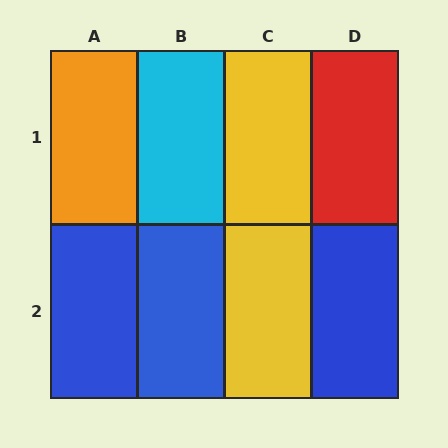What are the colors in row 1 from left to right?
Orange, cyan, yellow, red.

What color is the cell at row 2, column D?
Blue.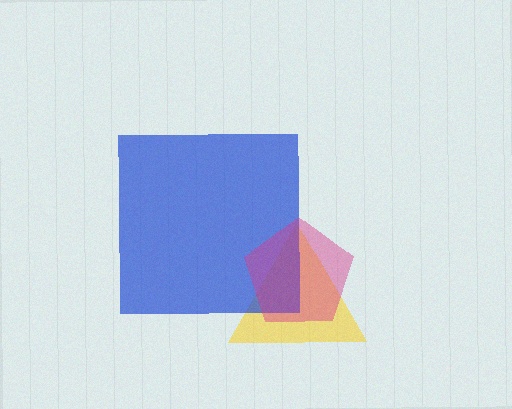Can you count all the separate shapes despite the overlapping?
Yes, there are 3 separate shapes.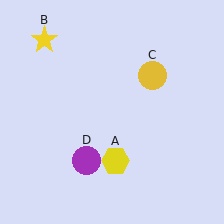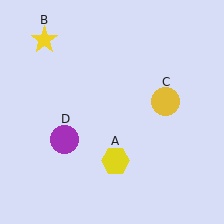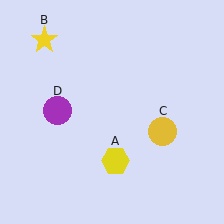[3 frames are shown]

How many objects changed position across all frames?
2 objects changed position: yellow circle (object C), purple circle (object D).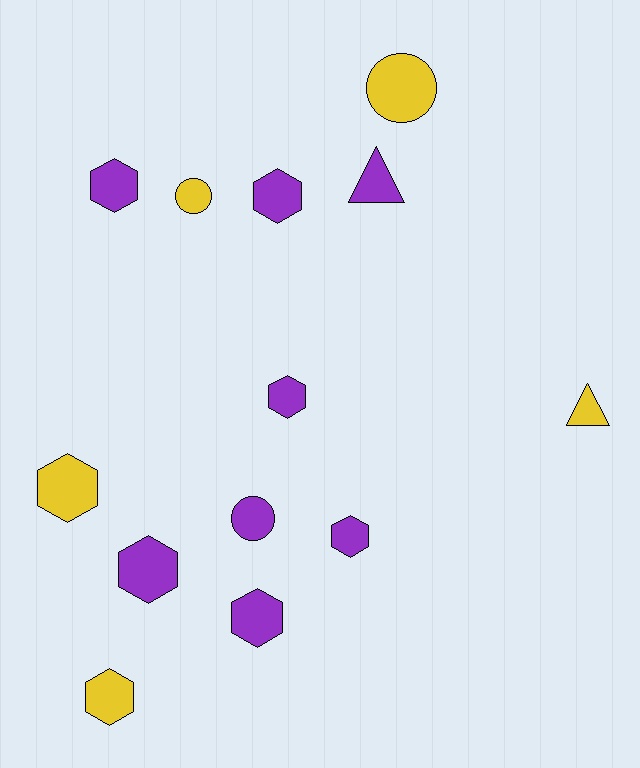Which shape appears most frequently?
Hexagon, with 8 objects.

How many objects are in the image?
There are 13 objects.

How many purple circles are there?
There is 1 purple circle.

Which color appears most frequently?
Purple, with 8 objects.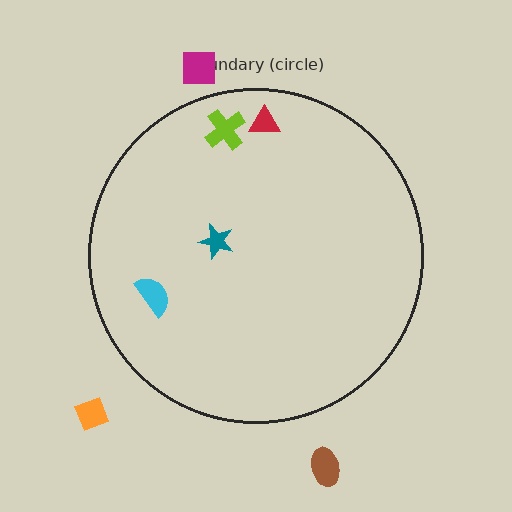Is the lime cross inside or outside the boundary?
Inside.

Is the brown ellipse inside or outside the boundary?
Outside.